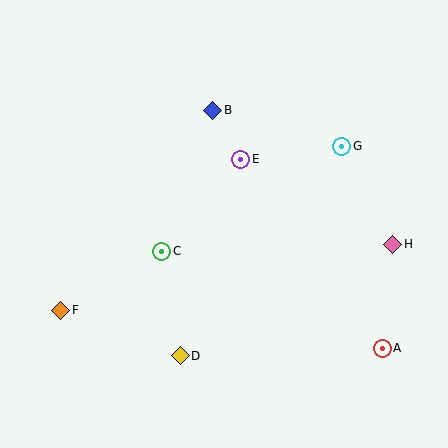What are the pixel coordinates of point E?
Point E is at (241, 159).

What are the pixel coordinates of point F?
Point F is at (61, 310).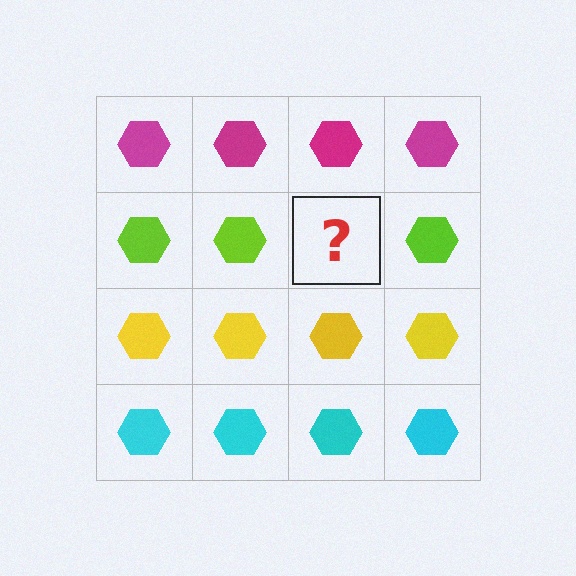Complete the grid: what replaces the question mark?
The question mark should be replaced with a lime hexagon.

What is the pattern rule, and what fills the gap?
The rule is that each row has a consistent color. The gap should be filled with a lime hexagon.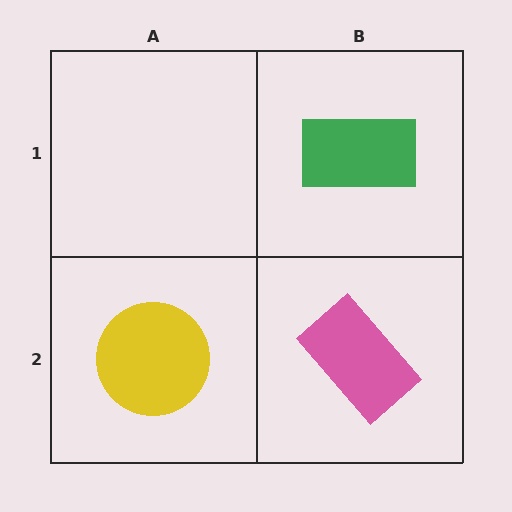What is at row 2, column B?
A pink rectangle.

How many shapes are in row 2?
2 shapes.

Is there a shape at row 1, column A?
No, that cell is empty.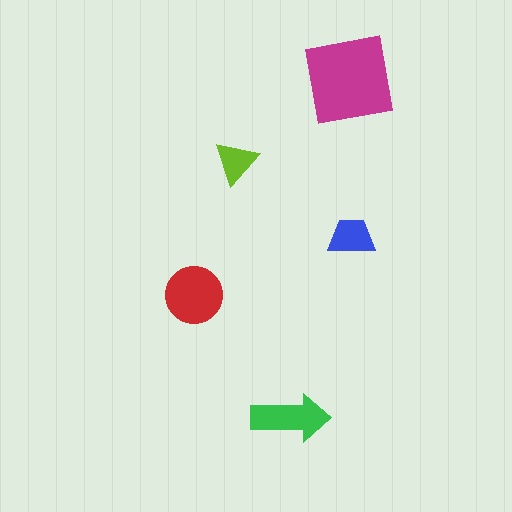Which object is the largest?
The magenta square.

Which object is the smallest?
The lime triangle.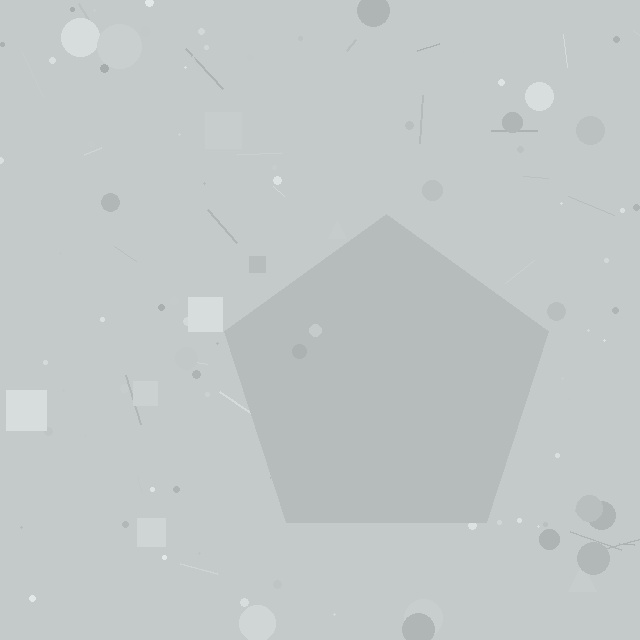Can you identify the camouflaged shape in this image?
The camouflaged shape is a pentagon.